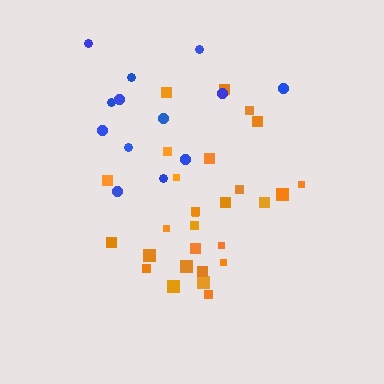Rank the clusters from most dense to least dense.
orange, blue.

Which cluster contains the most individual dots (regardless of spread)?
Orange (28).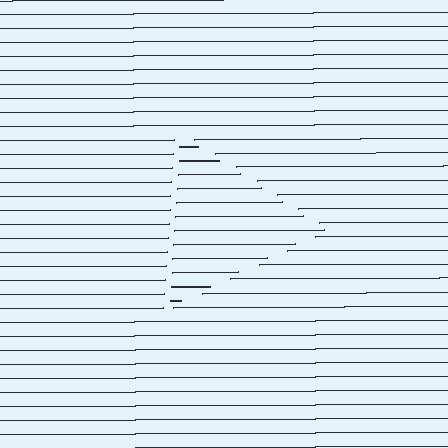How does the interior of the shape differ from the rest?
The interior of the shape contains the same grating, shifted by half a period — the contour is defined by the phase discontinuity where line-ends from the inner and outer gratings abut.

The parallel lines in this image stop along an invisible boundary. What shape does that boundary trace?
An illusory triangle. The interior of the shape contains the same grating, shifted by half a period — the contour is defined by the phase discontinuity where line-ends from the inner and outer gratings abut.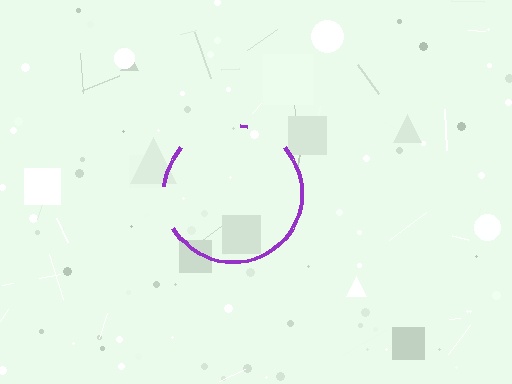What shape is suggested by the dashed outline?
The dashed outline suggests a circle.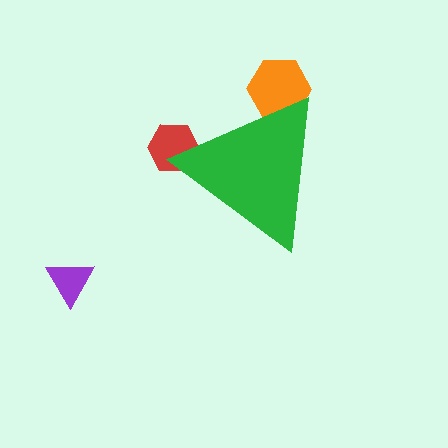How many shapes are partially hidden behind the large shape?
2 shapes are partially hidden.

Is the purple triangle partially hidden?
No, the purple triangle is fully visible.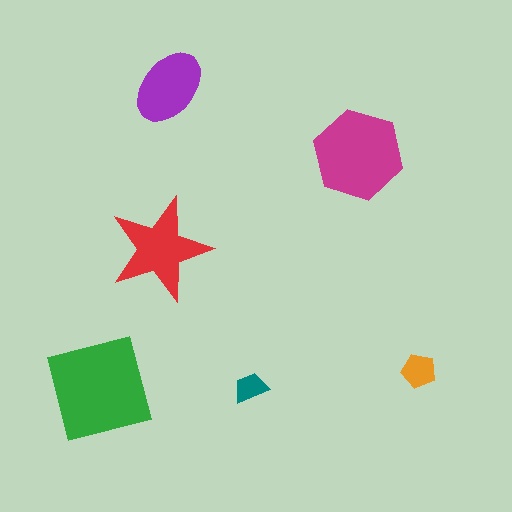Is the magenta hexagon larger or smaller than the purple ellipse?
Larger.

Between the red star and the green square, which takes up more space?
The green square.